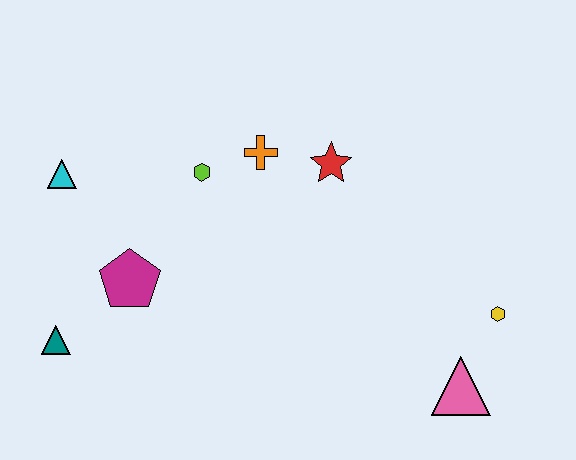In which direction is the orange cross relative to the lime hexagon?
The orange cross is to the right of the lime hexagon.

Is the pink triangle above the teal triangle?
No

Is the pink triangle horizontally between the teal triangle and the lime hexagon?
No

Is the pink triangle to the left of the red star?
No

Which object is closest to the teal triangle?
The magenta pentagon is closest to the teal triangle.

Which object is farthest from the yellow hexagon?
The cyan triangle is farthest from the yellow hexagon.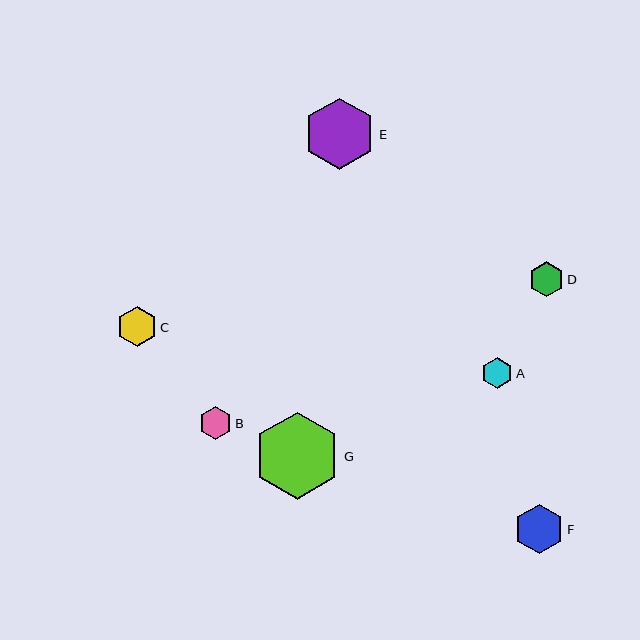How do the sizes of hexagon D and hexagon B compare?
Hexagon D and hexagon B are approximately the same size.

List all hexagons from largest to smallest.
From largest to smallest: G, E, F, C, D, B, A.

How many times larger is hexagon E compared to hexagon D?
Hexagon E is approximately 2.0 times the size of hexagon D.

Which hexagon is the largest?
Hexagon G is the largest with a size of approximately 87 pixels.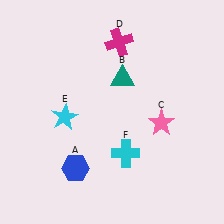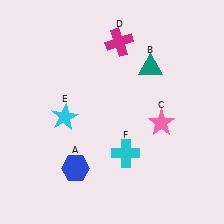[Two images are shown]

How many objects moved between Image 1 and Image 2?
1 object moved between the two images.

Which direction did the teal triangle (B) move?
The teal triangle (B) moved right.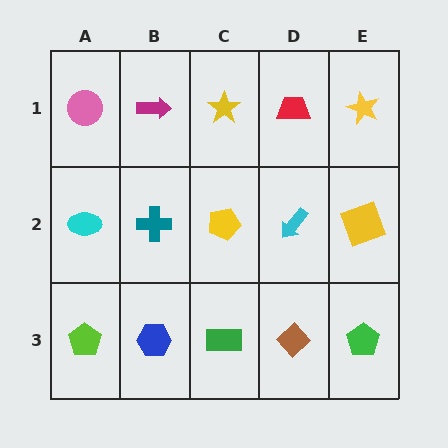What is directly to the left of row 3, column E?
A brown diamond.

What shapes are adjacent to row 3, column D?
A cyan arrow (row 2, column D), a green rectangle (row 3, column C), a green pentagon (row 3, column E).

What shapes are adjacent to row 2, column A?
A pink circle (row 1, column A), a lime pentagon (row 3, column A), a teal cross (row 2, column B).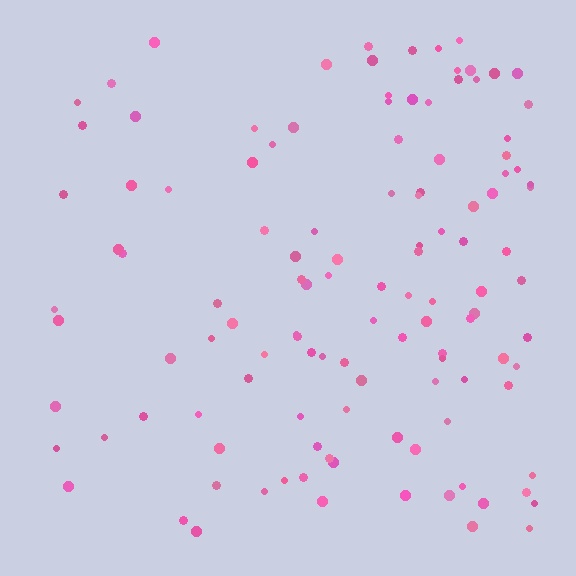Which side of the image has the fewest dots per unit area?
The left.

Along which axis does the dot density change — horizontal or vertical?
Horizontal.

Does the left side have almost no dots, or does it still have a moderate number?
Still a moderate number, just noticeably fewer than the right.